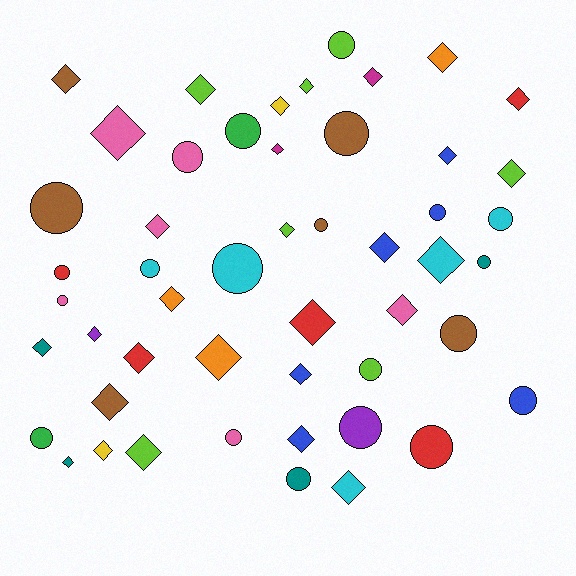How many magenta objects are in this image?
There are 2 magenta objects.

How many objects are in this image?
There are 50 objects.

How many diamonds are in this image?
There are 29 diamonds.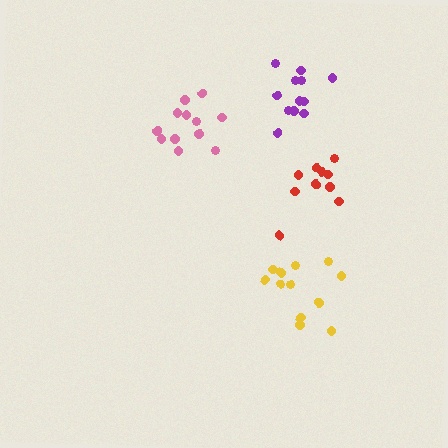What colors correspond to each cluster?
The clusters are colored: yellow, pink, red, purple.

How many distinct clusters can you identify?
There are 4 distinct clusters.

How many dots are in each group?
Group 1: 12 dots, Group 2: 12 dots, Group 3: 10 dots, Group 4: 12 dots (46 total).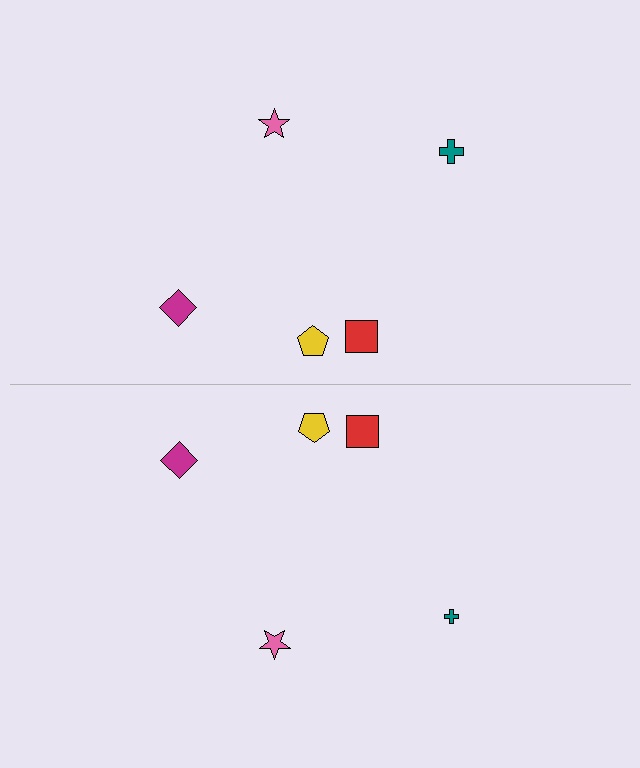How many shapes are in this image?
There are 10 shapes in this image.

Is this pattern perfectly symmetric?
No, the pattern is not perfectly symmetric. The teal cross on the bottom side has a different size than its mirror counterpart.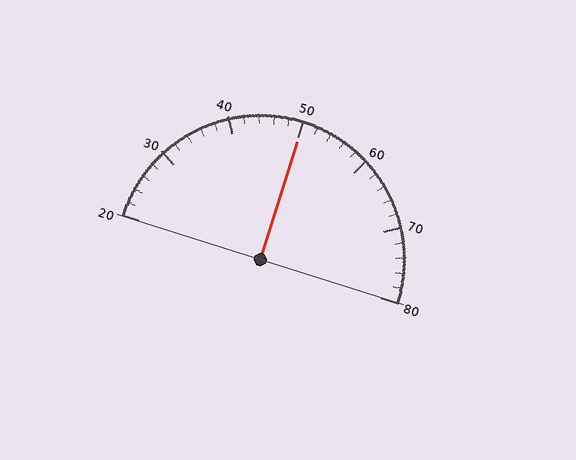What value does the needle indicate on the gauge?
The needle indicates approximately 50.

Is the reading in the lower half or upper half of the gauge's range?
The reading is in the upper half of the range (20 to 80).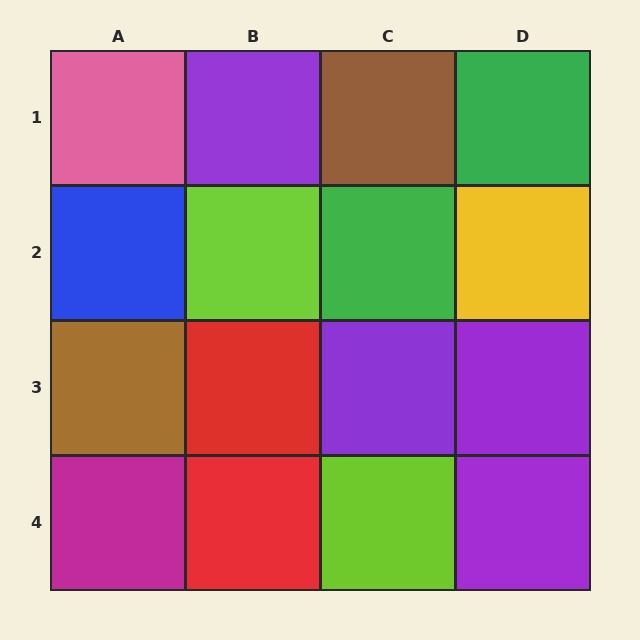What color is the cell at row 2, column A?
Blue.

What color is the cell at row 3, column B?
Red.